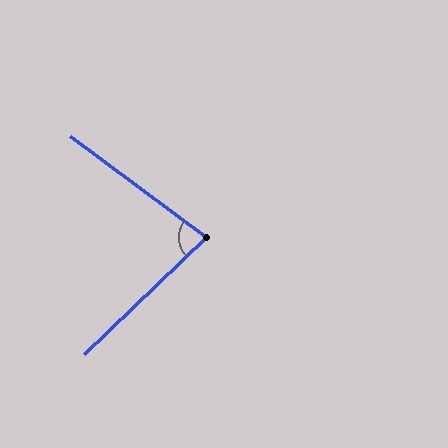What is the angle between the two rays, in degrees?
Approximately 81 degrees.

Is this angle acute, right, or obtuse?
It is acute.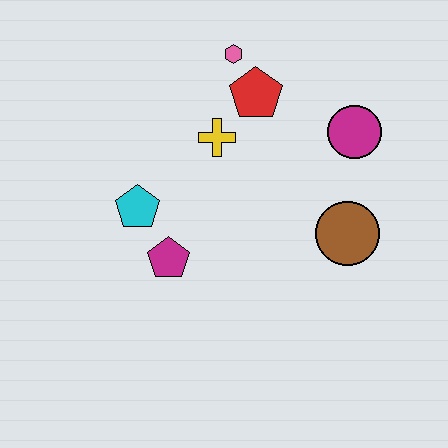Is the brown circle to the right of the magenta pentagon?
Yes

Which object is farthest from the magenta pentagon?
The magenta circle is farthest from the magenta pentagon.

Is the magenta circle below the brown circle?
No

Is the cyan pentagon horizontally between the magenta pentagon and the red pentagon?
No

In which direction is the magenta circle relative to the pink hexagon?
The magenta circle is to the right of the pink hexagon.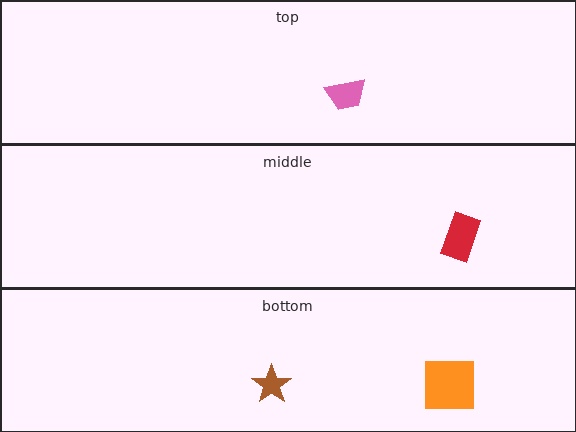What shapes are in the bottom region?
The orange square, the brown star.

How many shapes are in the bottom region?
2.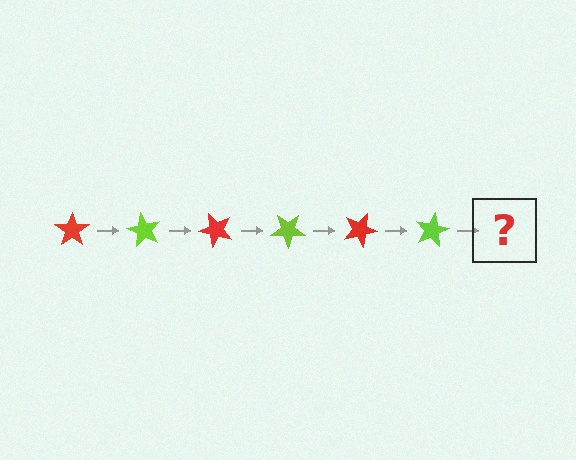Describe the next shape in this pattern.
It should be a red star, rotated 360 degrees from the start.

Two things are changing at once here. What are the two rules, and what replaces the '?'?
The two rules are that it rotates 60 degrees each step and the color cycles through red and lime. The '?' should be a red star, rotated 360 degrees from the start.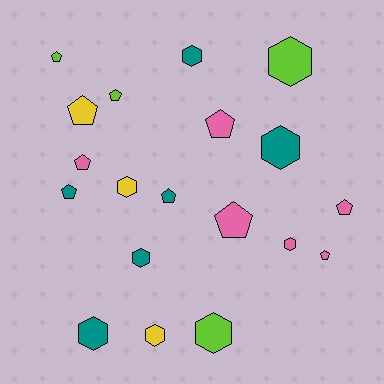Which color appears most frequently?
Teal, with 6 objects.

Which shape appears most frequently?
Pentagon, with 10 objects.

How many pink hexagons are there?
There is 1 pink hexagon.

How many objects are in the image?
There are 19 objects.